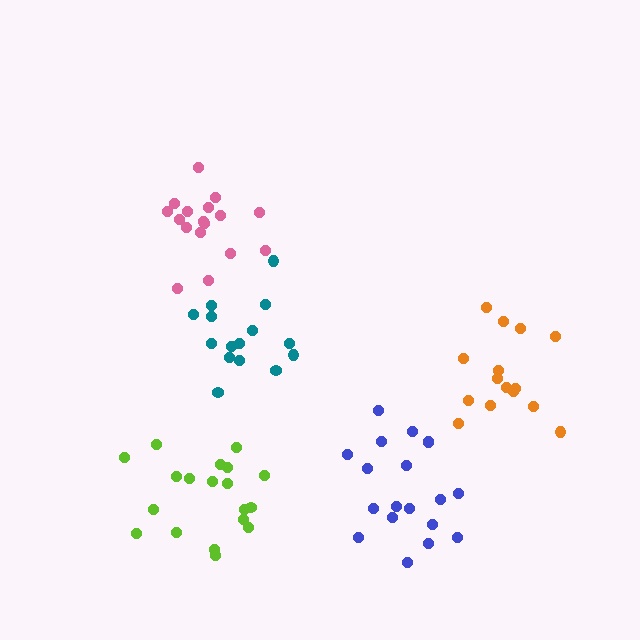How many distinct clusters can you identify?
There are 5 distinct clusters.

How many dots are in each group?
Group 1: 19 dots, Group 2: 15 dots, Group 3: 17 dots, Group 4: 19 dots, Group 5: 15 dots (85 total).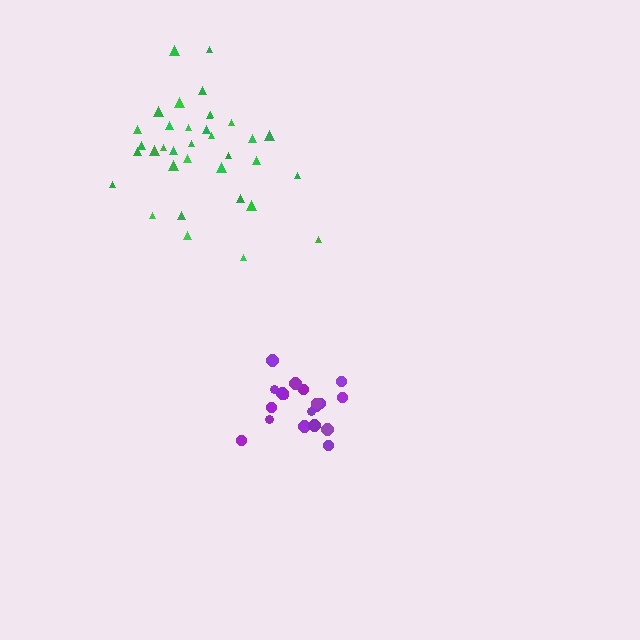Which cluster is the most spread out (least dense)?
Green.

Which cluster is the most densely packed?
Purple.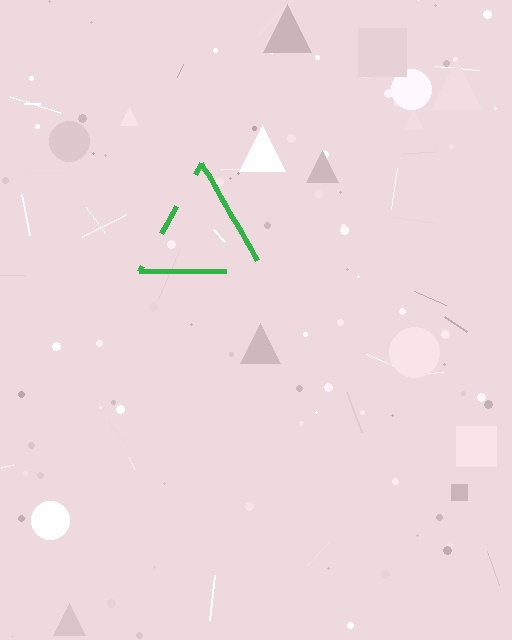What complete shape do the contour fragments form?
The contour fragments form a triangle.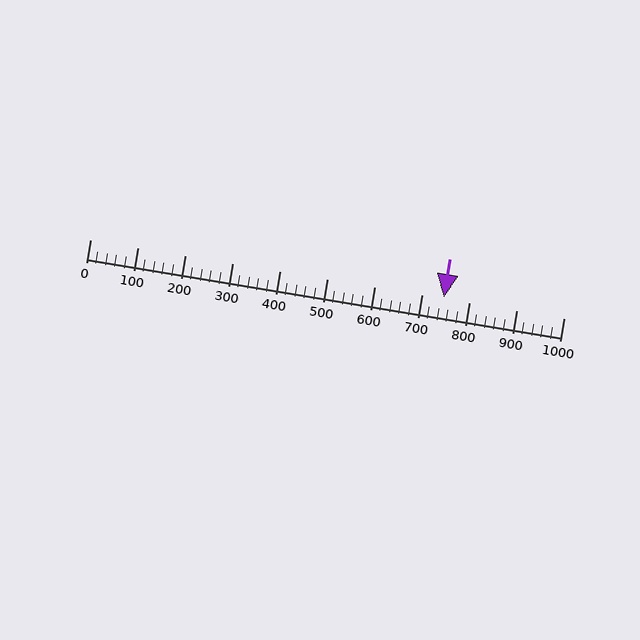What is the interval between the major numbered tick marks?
The major tick marks are spaced 100 units apart.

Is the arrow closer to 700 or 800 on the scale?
The arrow is closer to 700.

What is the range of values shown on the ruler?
The ruler shows values from 0 to 1000.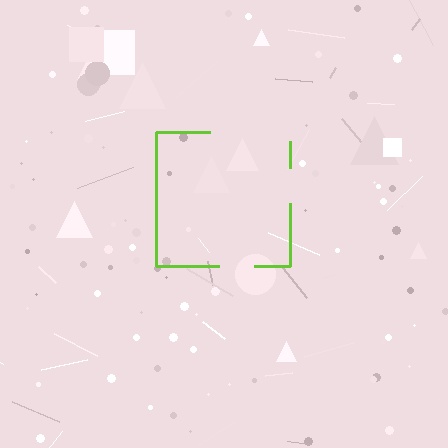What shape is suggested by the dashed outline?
The dashed outline suggests a square.